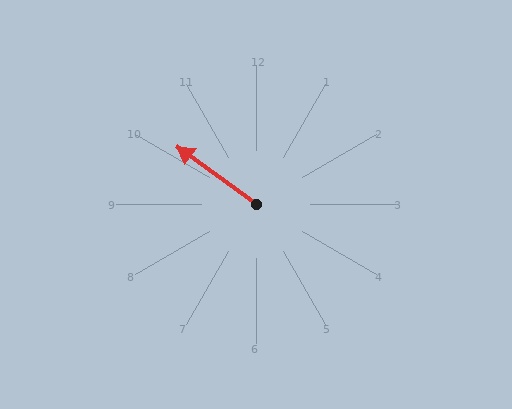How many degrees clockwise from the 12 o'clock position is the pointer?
Approximately 306 degrees.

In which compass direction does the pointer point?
Northwest.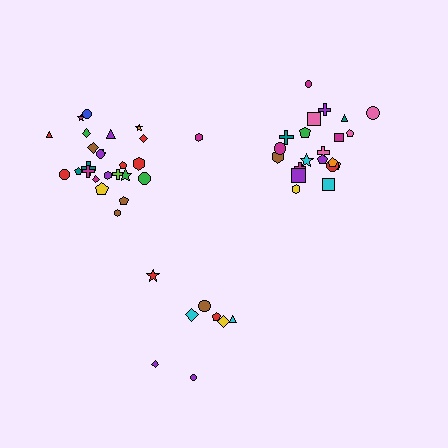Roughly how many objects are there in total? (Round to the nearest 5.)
Roughly 55 objects in total.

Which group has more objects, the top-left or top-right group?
The top-left group.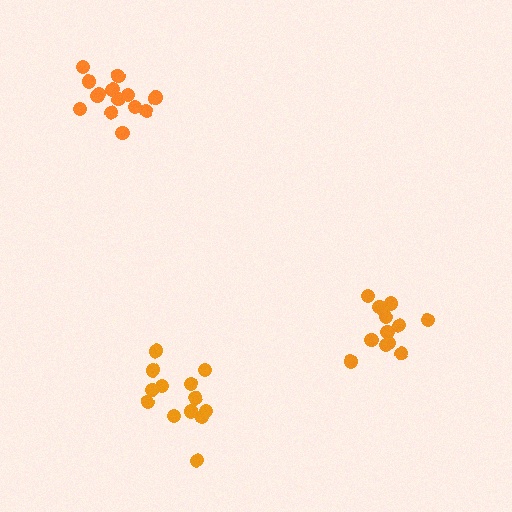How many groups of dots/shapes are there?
There are 3 groups.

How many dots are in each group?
Group 1: 15 dots, Group 2: 13 dots, Group 3: 12 dots (40 total).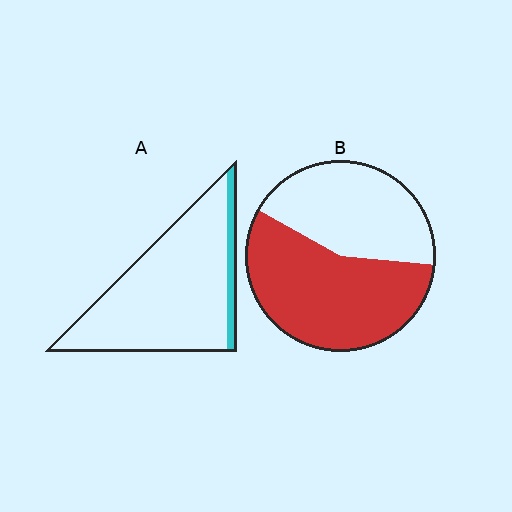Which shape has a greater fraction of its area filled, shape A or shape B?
Shape B.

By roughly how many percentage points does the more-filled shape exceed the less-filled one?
By roughly 45 percentage points (B over A).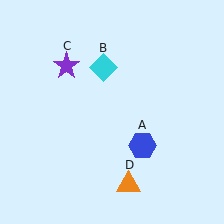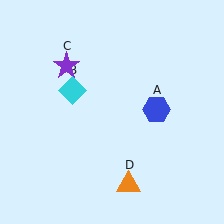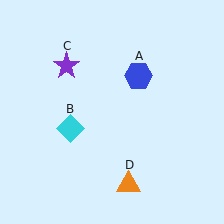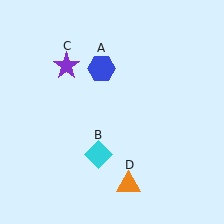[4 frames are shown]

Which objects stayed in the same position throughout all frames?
Purple star (object C) and orange triangle (object D) remained stationary.